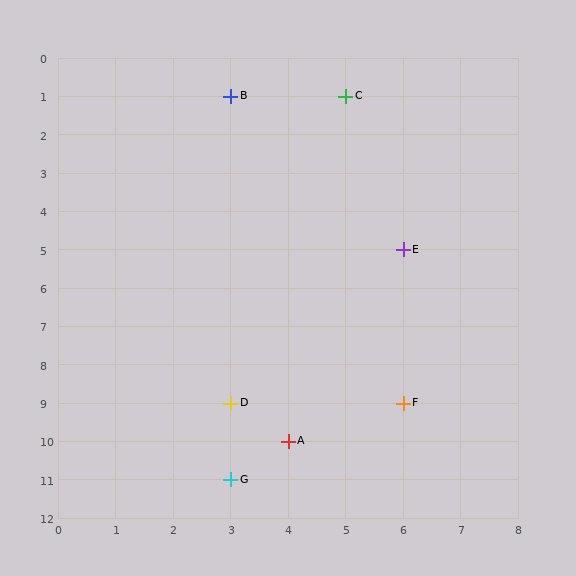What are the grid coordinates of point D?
Point D is at grid coordinates (3, 9).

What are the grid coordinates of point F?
Point F is at grid coordinates (6, 9).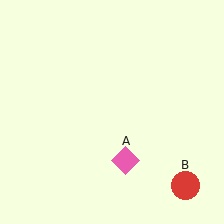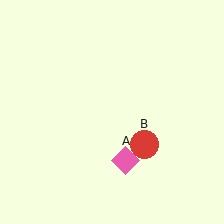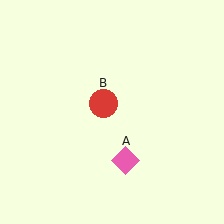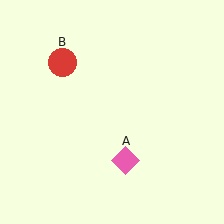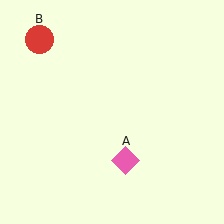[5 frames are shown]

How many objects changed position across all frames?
1 object changed position: red circle (object B).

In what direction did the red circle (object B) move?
The red circle (object B) moved up and to the left.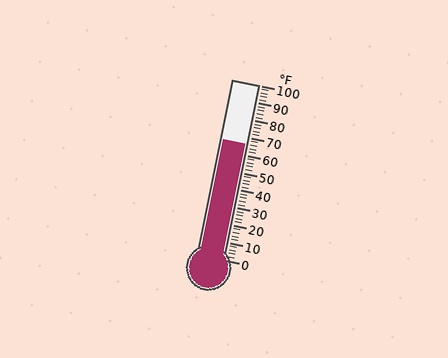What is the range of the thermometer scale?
The thermometer scale ranges from 0°F to 100°F.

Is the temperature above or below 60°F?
The temperature is above 60°F.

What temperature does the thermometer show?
The thermometer shows approximately 66°F.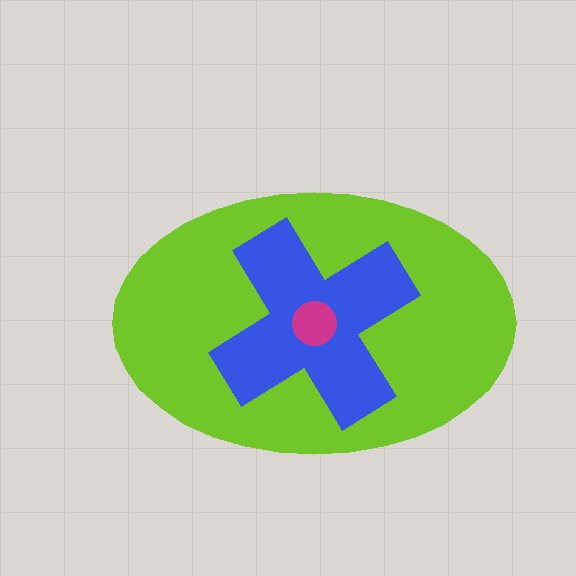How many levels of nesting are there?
3.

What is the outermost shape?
The lime ellipse.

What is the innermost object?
The magenta circle.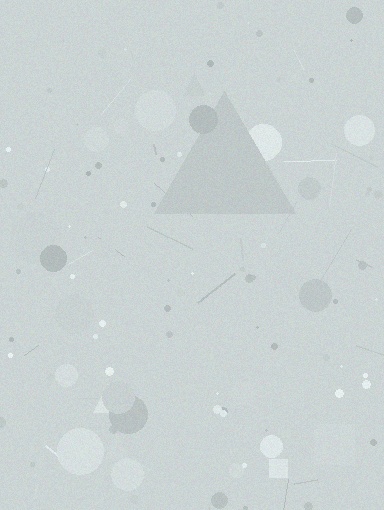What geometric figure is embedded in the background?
A triangle is embedded in the background.